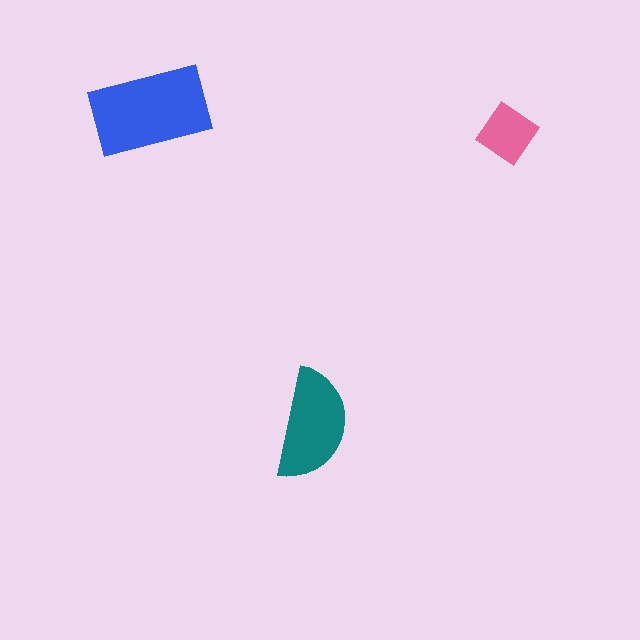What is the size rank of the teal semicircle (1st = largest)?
2nd.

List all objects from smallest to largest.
The pink diamond, the teal semicircle, the blue rectangle.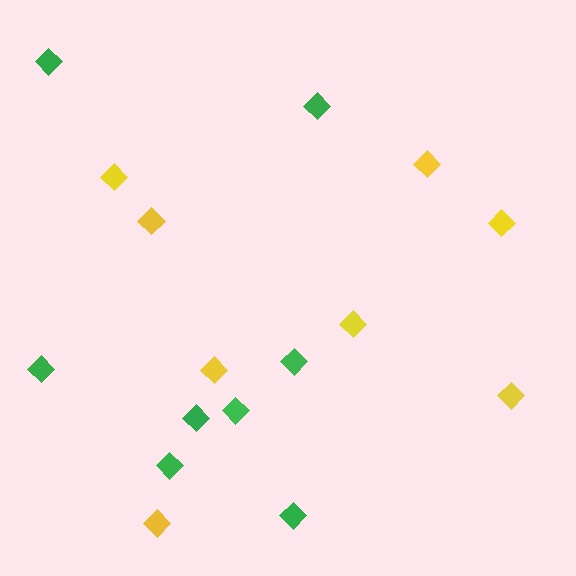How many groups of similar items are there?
There are 2 groups: one group of green diamonds (8) and one group of yellow diamonds (8).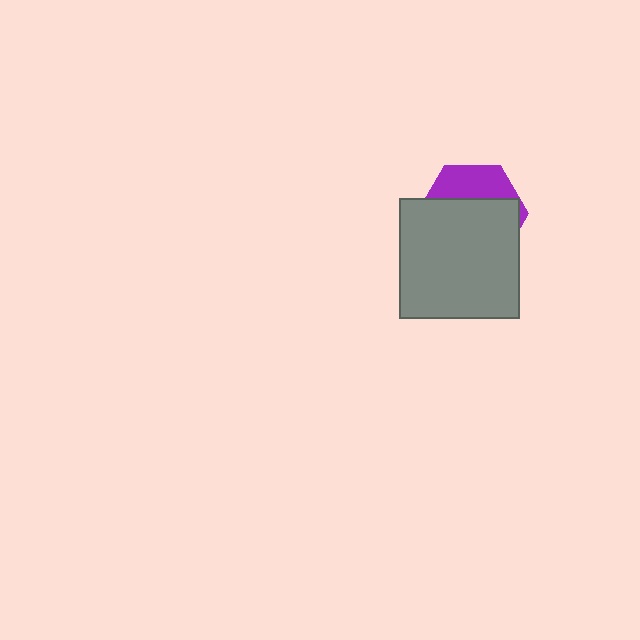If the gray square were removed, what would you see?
You would see the complete purple hexagon.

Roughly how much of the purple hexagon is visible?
A small part of it is visible (roughly 31%).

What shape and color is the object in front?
The object in front is a gray square.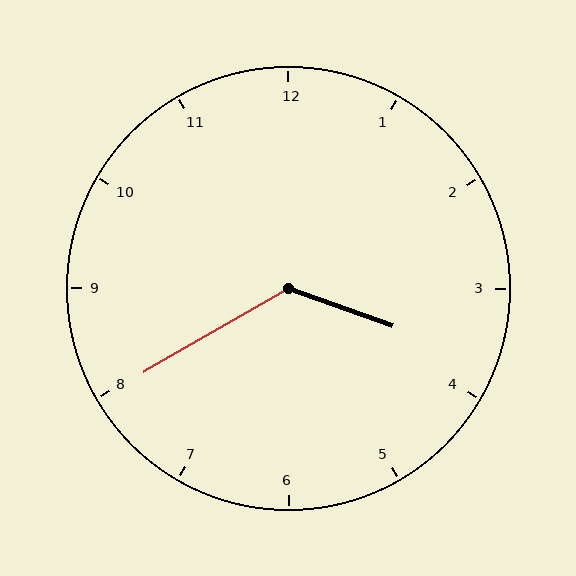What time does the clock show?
3:40.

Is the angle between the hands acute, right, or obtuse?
It is obtuse.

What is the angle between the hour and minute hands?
Approximately 130 degrees.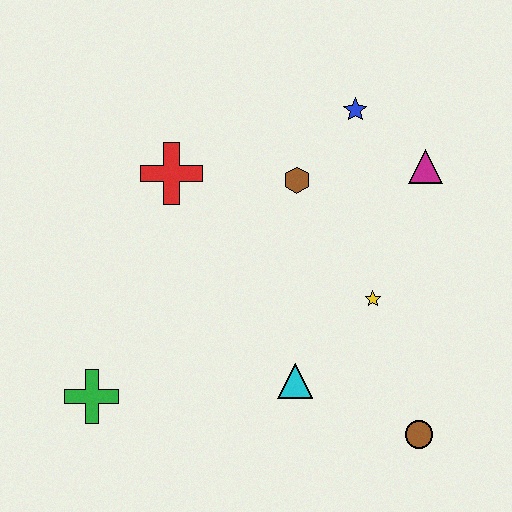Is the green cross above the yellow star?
No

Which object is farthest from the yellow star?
The green cross is farthest from the yellow star.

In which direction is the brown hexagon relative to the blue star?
The brown hexagon is below the blue star.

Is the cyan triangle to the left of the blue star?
Yes